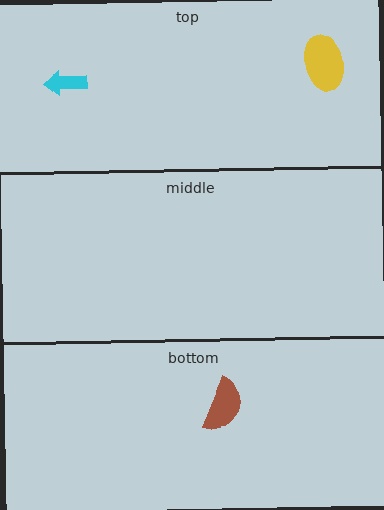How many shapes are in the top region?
2.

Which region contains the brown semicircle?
The bottom region.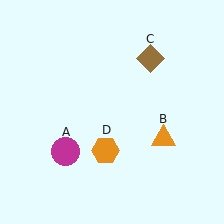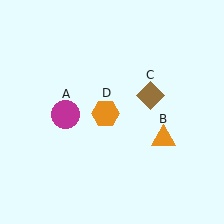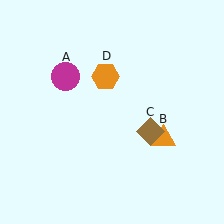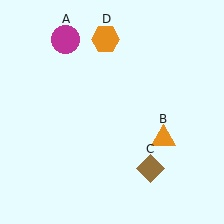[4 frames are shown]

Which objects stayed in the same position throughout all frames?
Orange triangle (object B) remained stationary.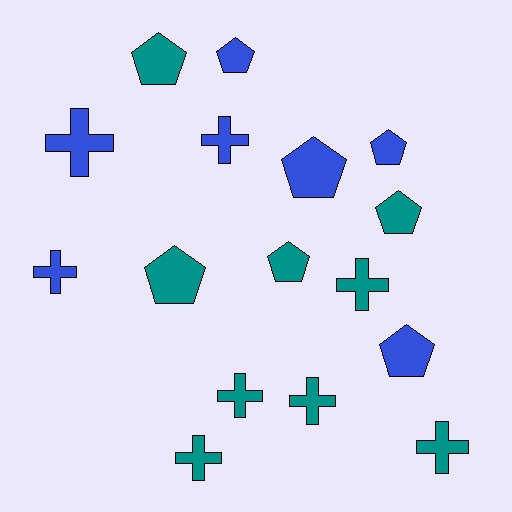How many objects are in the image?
There are 16 objects.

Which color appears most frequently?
Teal, with 9 objects.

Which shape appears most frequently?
Cross, with 8 objects.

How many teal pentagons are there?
There are 4 teal pentagons.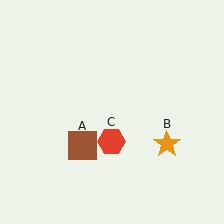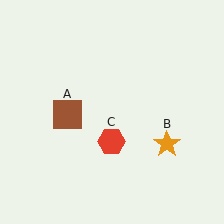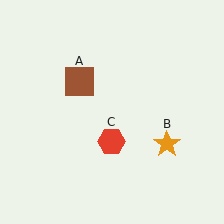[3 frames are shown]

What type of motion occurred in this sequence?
The brown square (object A) rotated clockwise around the center of the scene.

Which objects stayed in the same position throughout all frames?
Orange star (object B) and red hexagon (object C) remained stationary.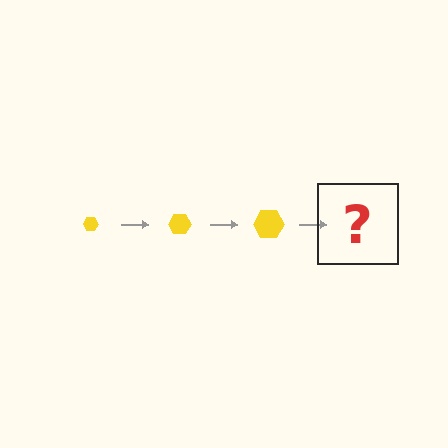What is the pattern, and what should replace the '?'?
The pattern is that the hexagon gets progressively larger each step. The '?' should be a yellow hexagon, larger than the previous one.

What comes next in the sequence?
The next element should be a yellow hexagon, larger than the previous one.